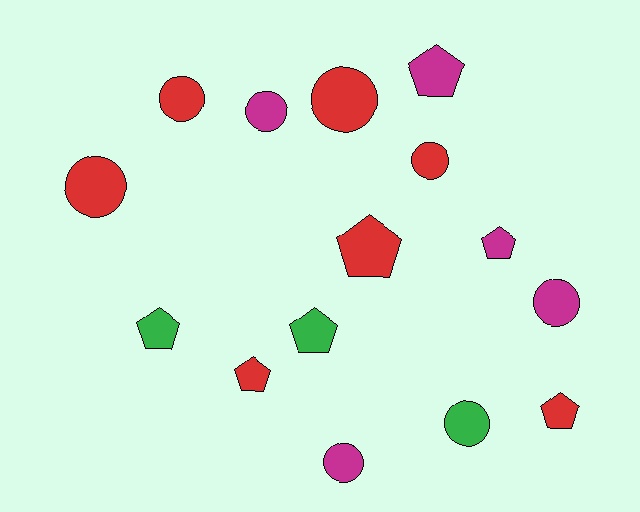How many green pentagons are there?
There are 2 green pentagons.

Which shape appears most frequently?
Circle, with 8 objects.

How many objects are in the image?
There are 15 objects.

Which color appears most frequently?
Red, with 7 objects.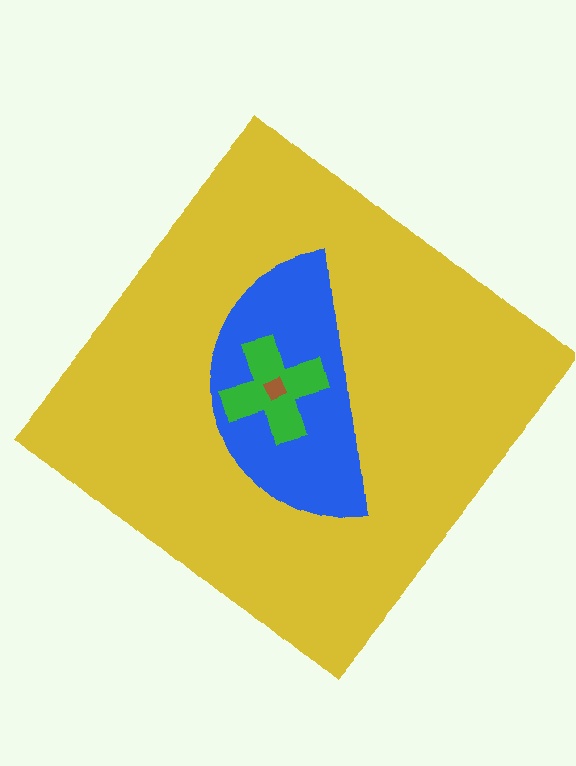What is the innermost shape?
The brown diamond.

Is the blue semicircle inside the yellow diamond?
Yes.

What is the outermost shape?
The yellow diamond.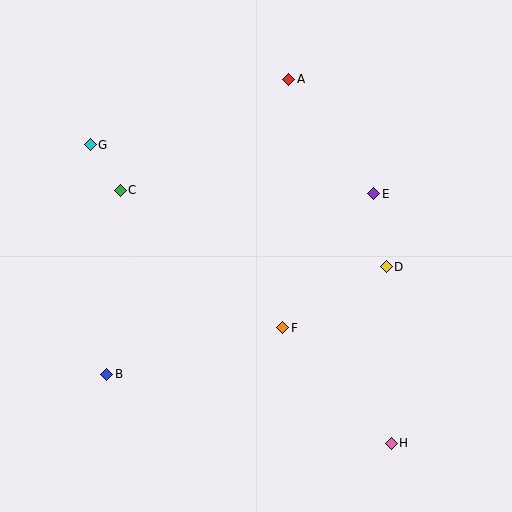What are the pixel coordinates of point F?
Point F is at (283, 328).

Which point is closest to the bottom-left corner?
Point B is closest to the bottom-left corner.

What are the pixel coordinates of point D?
Point D is at (386, 267).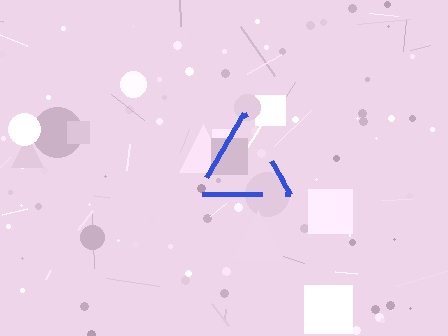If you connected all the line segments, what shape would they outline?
They would outline a triangle.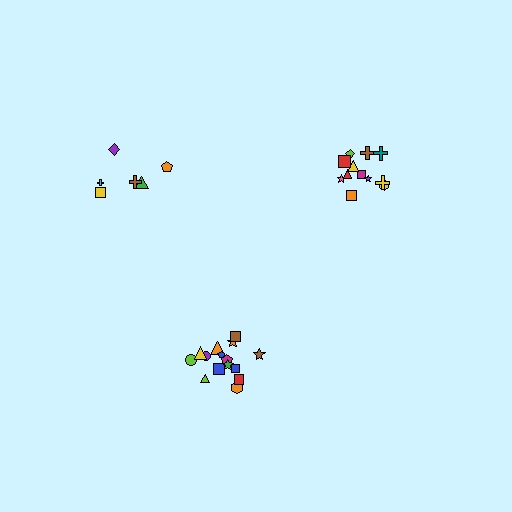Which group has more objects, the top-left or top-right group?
The top-right group.